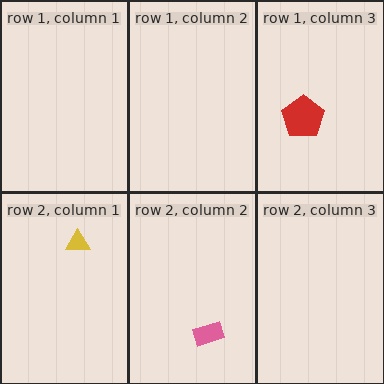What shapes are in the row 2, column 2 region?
The pink rectangle.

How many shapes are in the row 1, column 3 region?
1.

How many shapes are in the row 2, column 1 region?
1.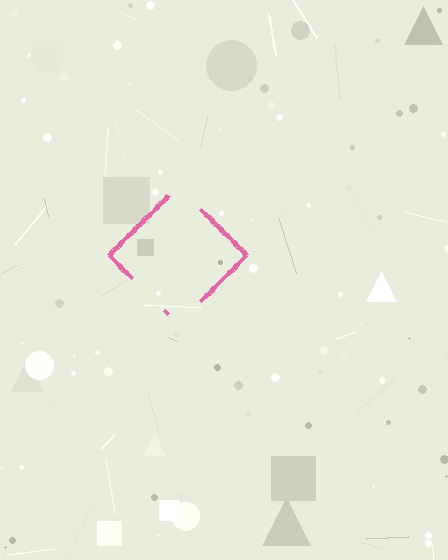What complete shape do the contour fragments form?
The contour fragments form a diamond.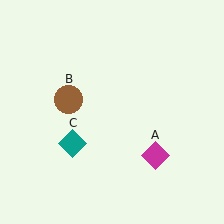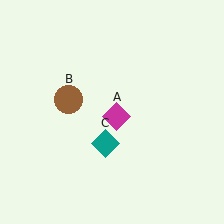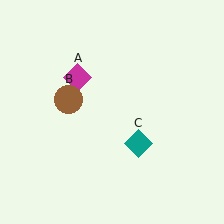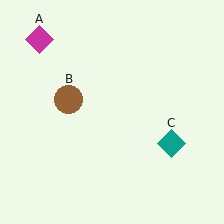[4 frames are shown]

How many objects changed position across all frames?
2 objects changed position: magenta diamond (object A), teal diamond (object C).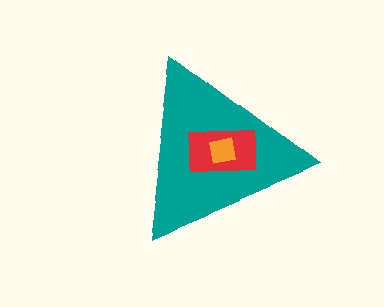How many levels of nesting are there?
3.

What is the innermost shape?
The orange square.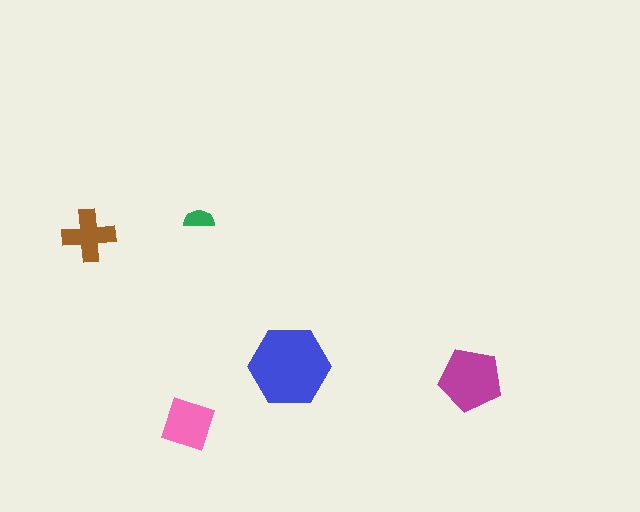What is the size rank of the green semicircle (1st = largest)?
5th.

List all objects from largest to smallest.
The blue hexagon, the magenta pentagon, the pink square, the brown cross, the green semicircle.